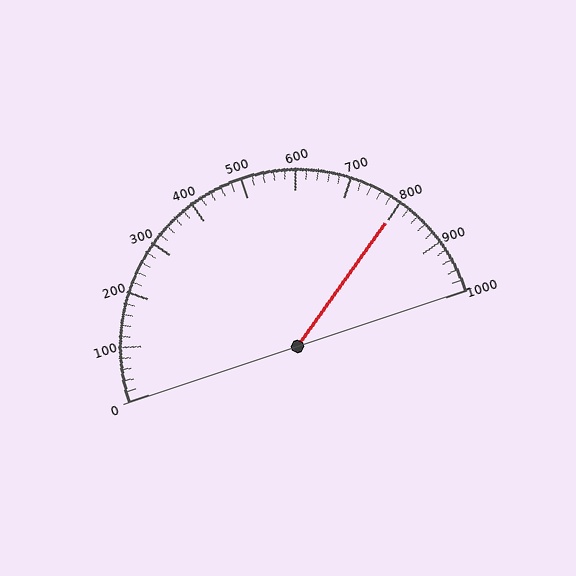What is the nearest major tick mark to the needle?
The nearest major tick mark is 800.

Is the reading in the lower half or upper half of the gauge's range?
The reading is in the upper half of the range (0 to 1000).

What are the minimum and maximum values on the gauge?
The gauge ranges from 0 to 1000.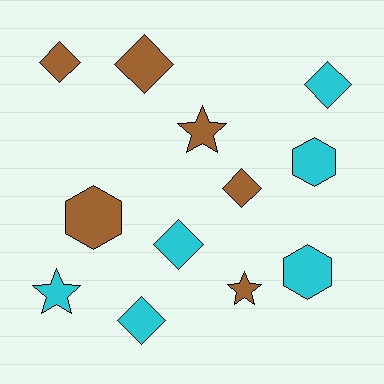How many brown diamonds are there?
There are 3 brown diamonds.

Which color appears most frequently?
Cyan, with 6 objects.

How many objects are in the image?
There are 12 objects.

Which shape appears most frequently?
Diamond, with 6 objects.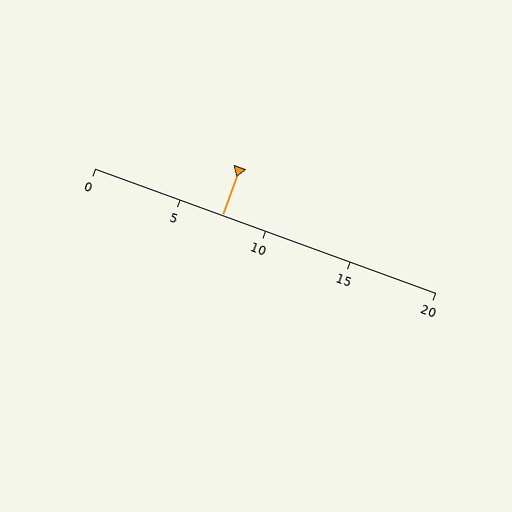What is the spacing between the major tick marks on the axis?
The major ticks are spaced 5 apart.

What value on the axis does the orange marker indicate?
The marker indicates approximately 7.5.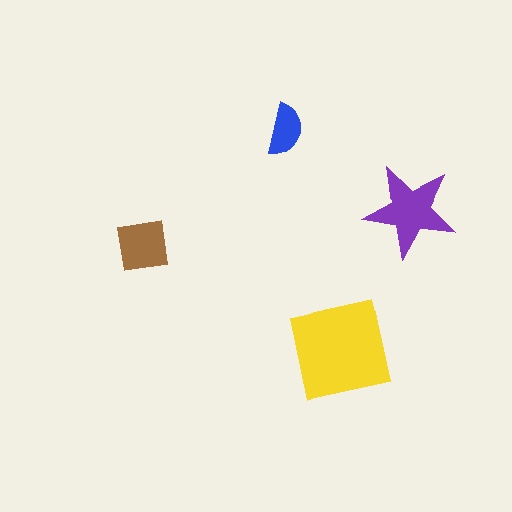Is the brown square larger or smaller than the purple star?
Smaller.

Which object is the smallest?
The blue semicircle.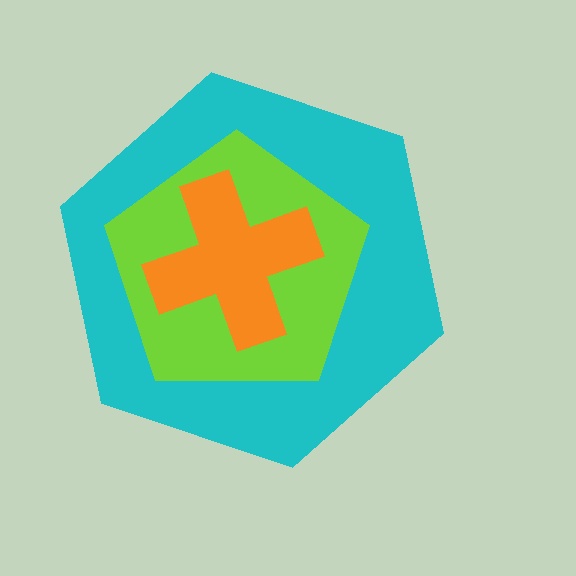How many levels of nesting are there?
3.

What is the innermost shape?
The orange cross.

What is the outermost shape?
The cyan hexagon.